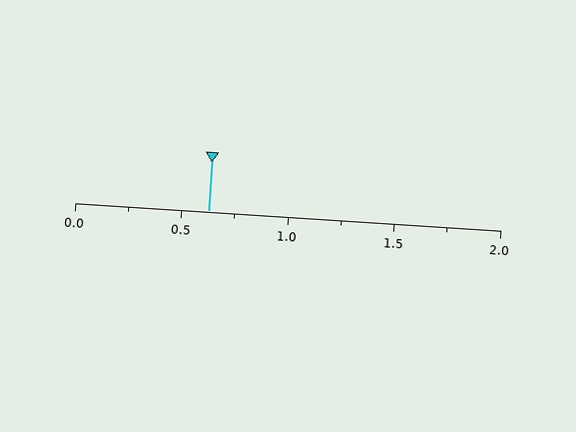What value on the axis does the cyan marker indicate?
The marker indicates approximately 0.62.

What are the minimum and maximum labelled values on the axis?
The axis runs from 0.0 to 2.0.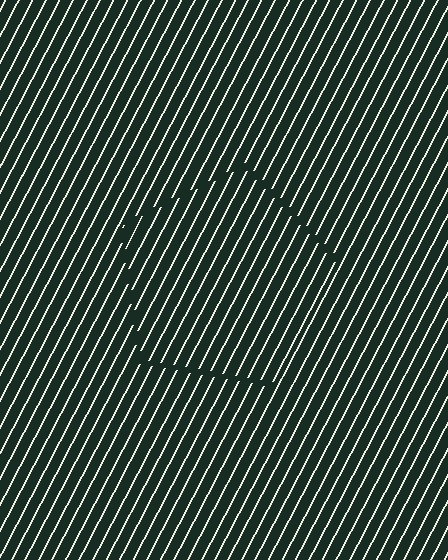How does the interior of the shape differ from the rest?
The interior of the shape contains the same grating, shifted by half a period — the contour is defined by the phase discontinuity where line-ends from the inner and outer gratings abut.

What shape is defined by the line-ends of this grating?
An illusory pentagon. The interior of the shape contains the same grating, shifted by half a period — the contour is defined by the phase discontinuity where line-ends from the inner and outer gratings abut.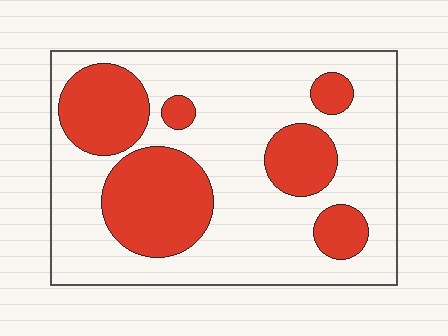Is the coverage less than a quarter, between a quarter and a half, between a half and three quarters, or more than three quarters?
Between a quarter and a half.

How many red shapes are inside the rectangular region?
6.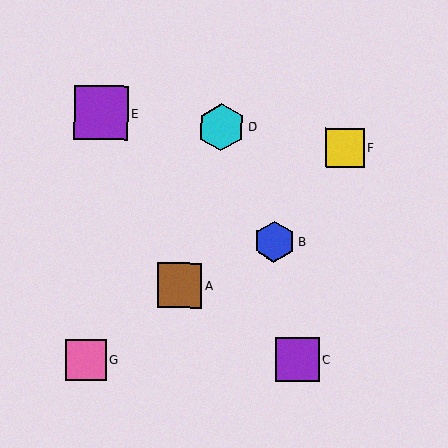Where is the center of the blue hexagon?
The center of the blue hexagon is at (274, 241).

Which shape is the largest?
The purple square (labeled E) is the largest.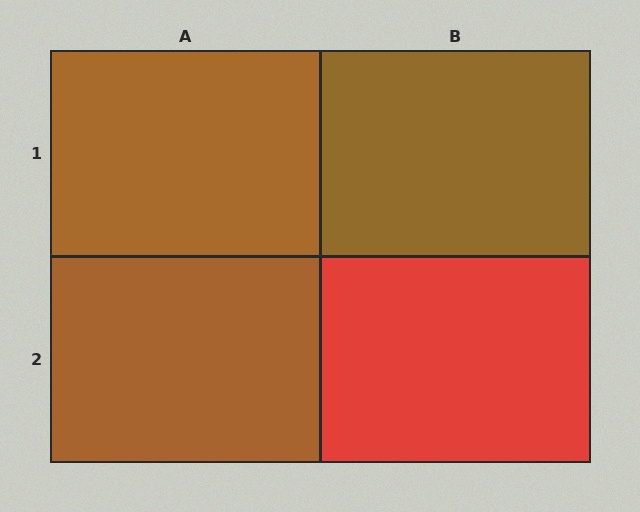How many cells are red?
1 cell is red.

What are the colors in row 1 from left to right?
Brown, brown.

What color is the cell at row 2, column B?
Red.